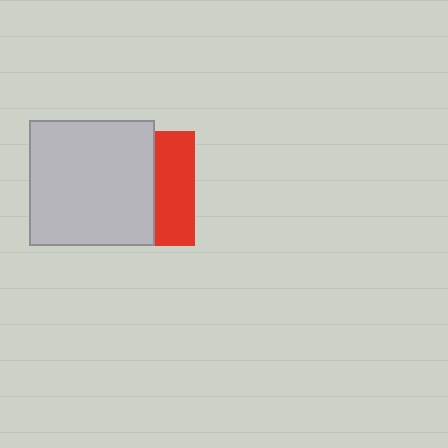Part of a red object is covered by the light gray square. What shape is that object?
It is a square.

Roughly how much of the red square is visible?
A small part of it is visible (roughly 35%).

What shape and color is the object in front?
The object in front is a light gray square.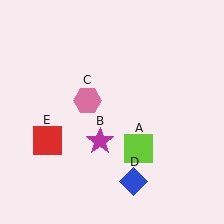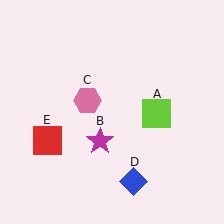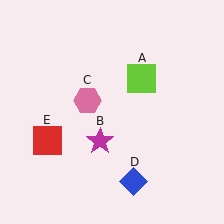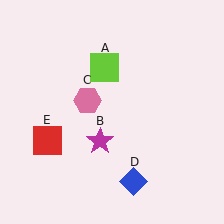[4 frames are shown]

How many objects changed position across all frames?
1 object changed position: lime square (object A).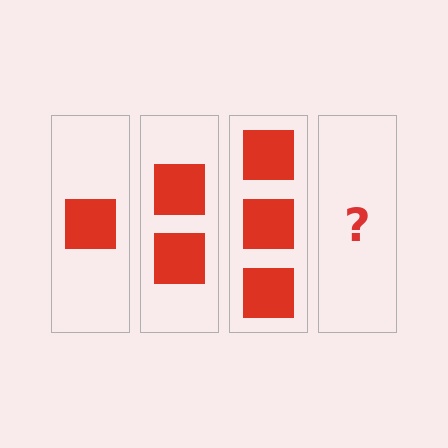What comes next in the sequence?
The next element should be 4 squares.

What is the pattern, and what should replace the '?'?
The pattern is that each step adds one more square. The '?' should be 4 squares.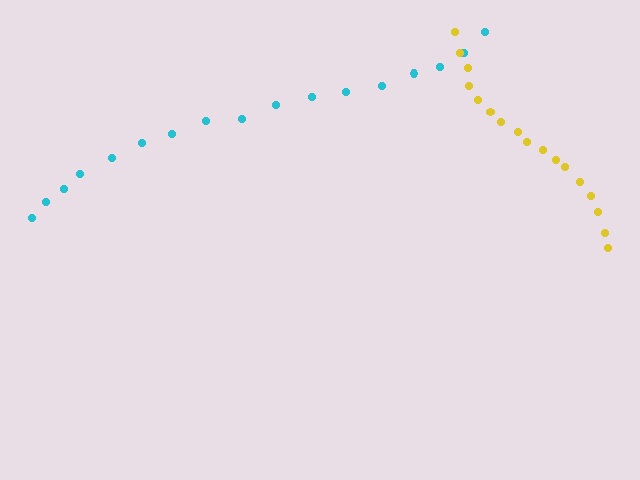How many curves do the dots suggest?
There are 2 distinct paths.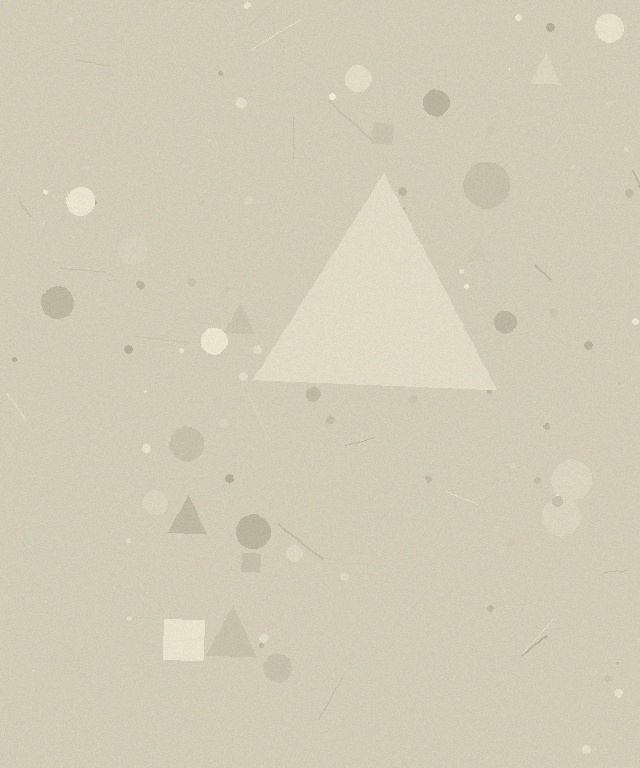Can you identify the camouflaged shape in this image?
The camouflaged shape is a triangle.